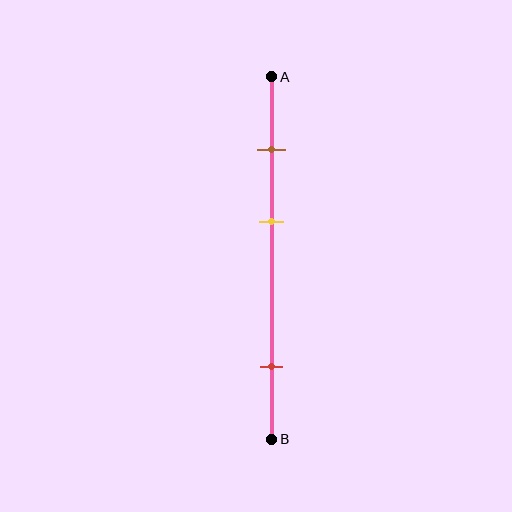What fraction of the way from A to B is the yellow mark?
The yellow mark is approximately 40% (0.4) of the way from A to B.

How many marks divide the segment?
There are 3 marks dividing the segment.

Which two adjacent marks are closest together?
The brown and yellow marks are the closest adjacent pair.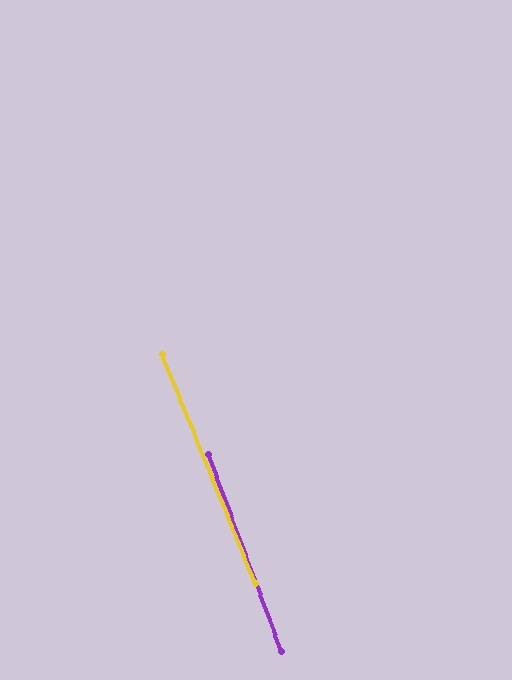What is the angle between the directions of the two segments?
Approximately 2 degrees.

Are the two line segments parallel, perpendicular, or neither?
Parallel — their directions differ by only 1.7°.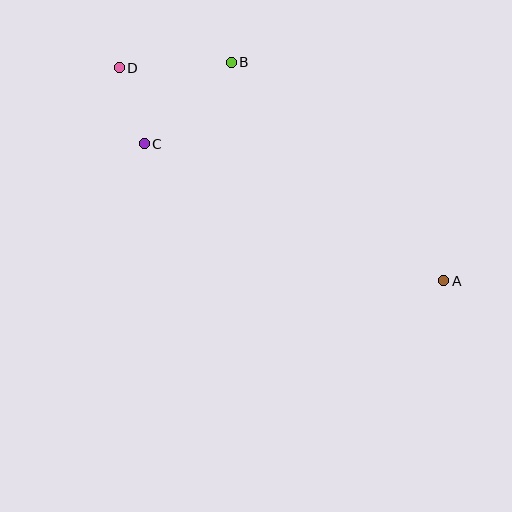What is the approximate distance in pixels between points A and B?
The distance between A and B is approximately 305 pixels.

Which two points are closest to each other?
Points C and D are closest to each other.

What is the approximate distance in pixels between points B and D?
The distance between B and D is approximately 112 pixels.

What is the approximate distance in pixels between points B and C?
The distance between B and C is approximately 119 pixels.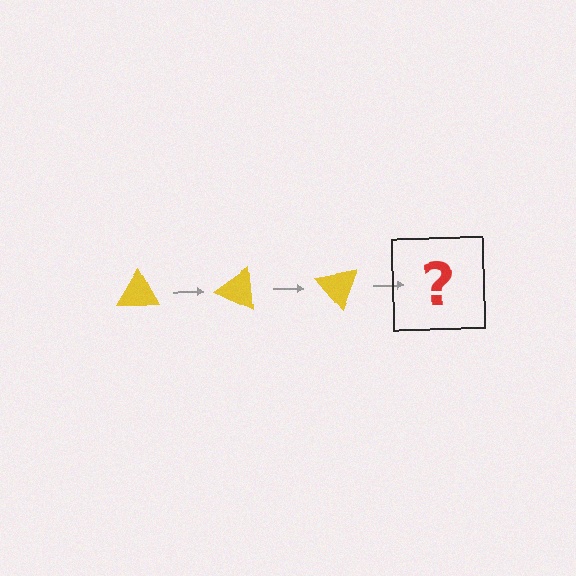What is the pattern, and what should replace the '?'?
The pattern is that the triangle rotates 25 degrees each step. The '?' should be a yellow triangle rotated 75 degrees.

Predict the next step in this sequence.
The next step is a yellow triangle rotated 75 degrees.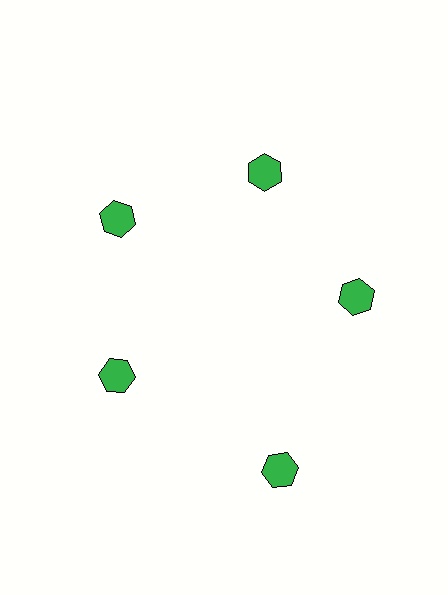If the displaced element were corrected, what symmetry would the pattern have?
It would have 5-fold rotational symmetry — the pattern would map onto itself every 72 degrees.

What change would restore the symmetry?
The symmetry would be restored by moving it inward, back onto the ring so that all 5 hexagons sit at equal angles and equal distance from the center.